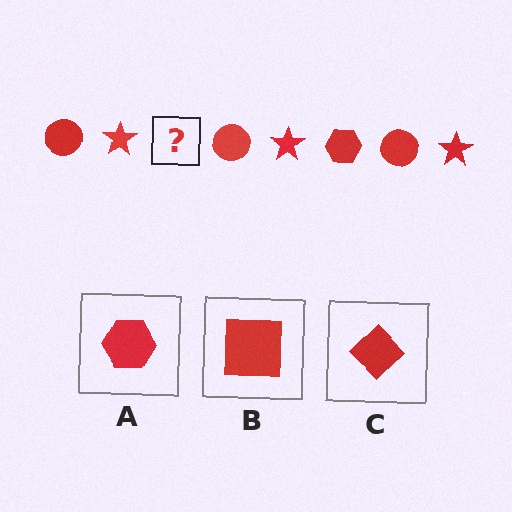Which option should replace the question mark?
Option A.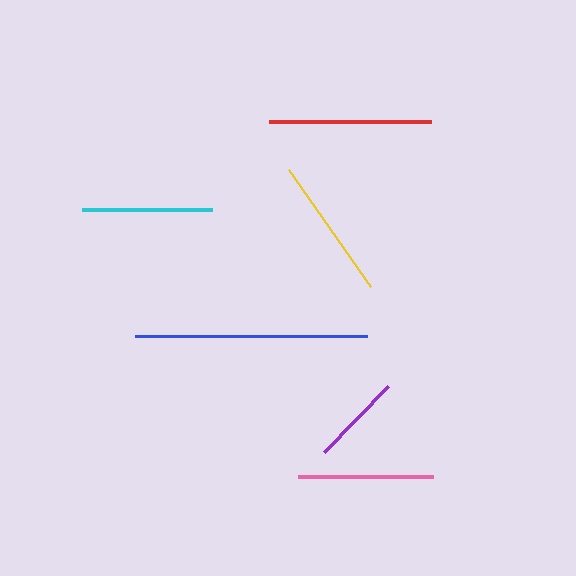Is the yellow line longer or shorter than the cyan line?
The yellow line is longer than the cyan line.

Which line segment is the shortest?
The purple line is the shortest at approximately 93 pixels.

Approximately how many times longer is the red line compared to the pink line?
The red line is approximately 1.2 times the length of the pink line.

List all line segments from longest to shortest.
From longest to shortest: blue, red, yellow, pink, cyan, purple.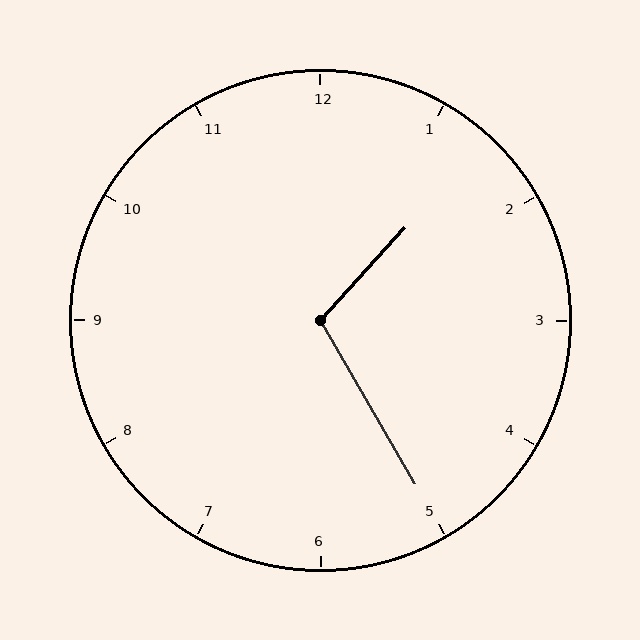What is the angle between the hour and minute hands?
Approximately 108 degrees.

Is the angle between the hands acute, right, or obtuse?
It is obtuse.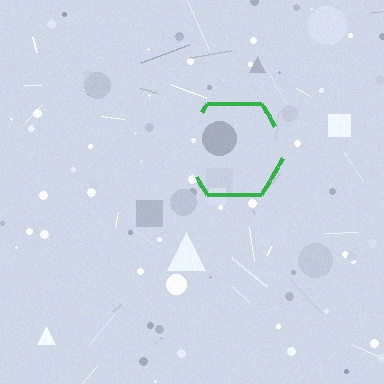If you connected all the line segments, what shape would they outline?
They would outline a hexagon.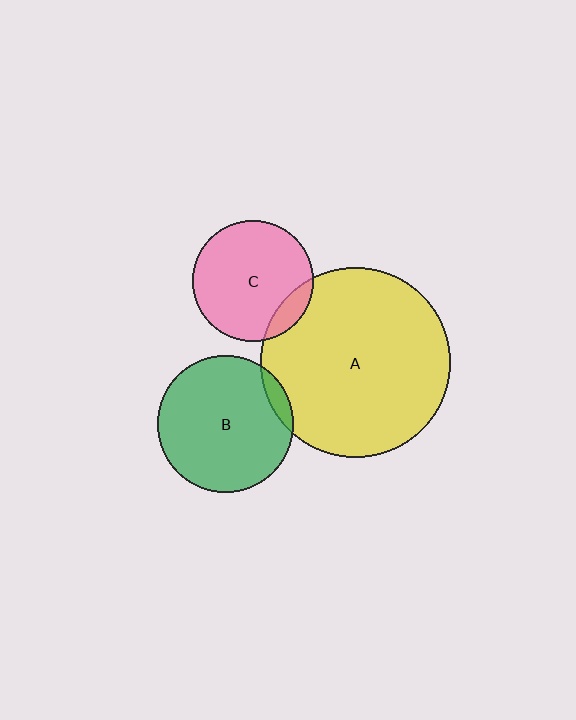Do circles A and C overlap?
Yes.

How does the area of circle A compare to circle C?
Approximately 2.5 times.